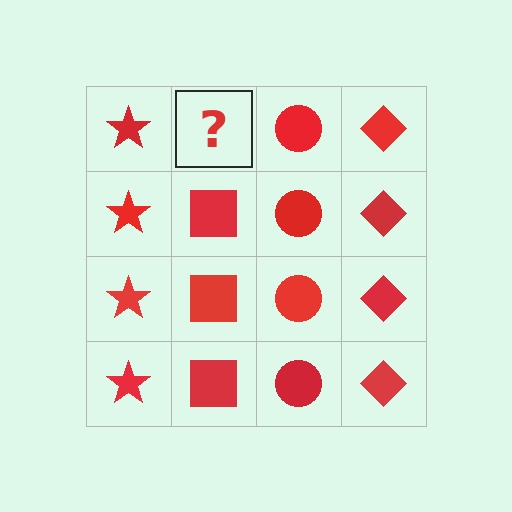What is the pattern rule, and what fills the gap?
The rule is that each column has a consistent shape. The gap should be filled with a red square.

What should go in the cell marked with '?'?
The missing cell should contain a red square.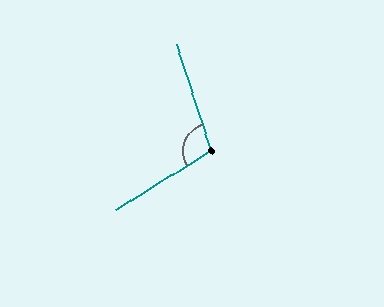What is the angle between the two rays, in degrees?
Approximately 104 degrees.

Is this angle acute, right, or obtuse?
It is obtuse.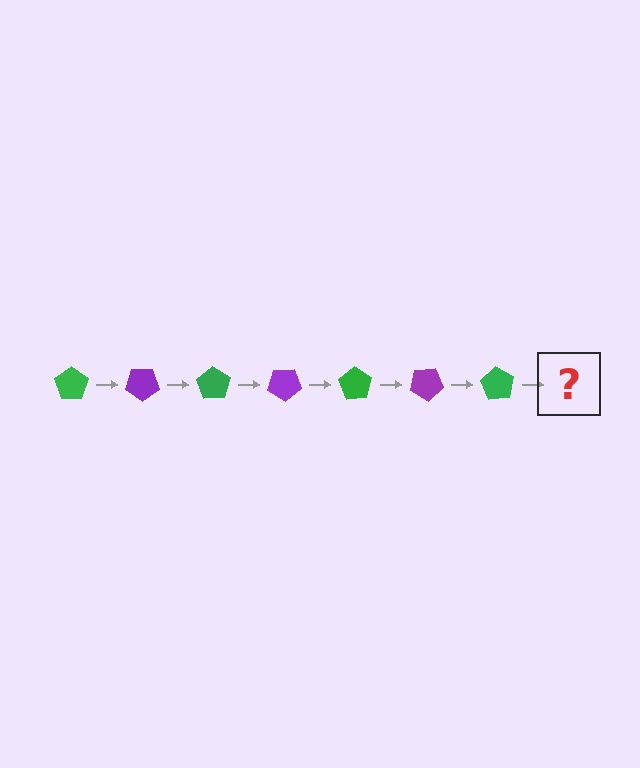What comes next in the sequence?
The next element should be a purple pentagon, rotated 245 degrees from the start.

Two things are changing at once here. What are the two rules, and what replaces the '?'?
The two rules are that it rotates 35 degrees each step and the color cycles through green and purple. The '?' should be a purple pentagon, rotated 245 degrees from the start.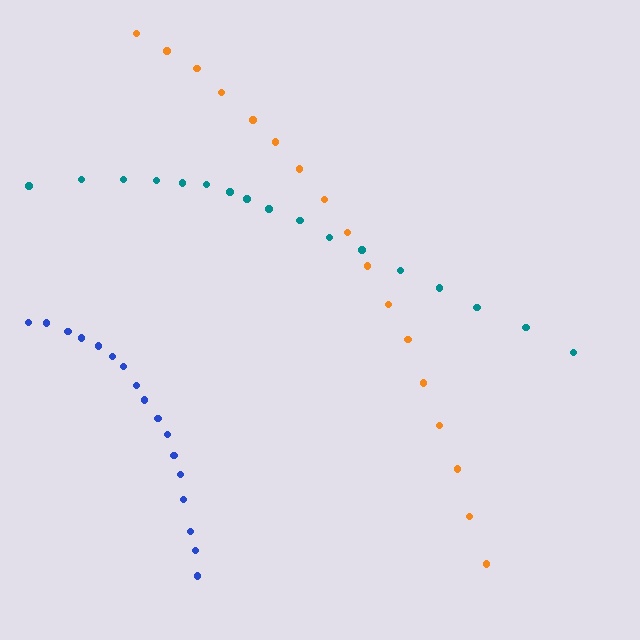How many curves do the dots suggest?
There are 3 distinct paths.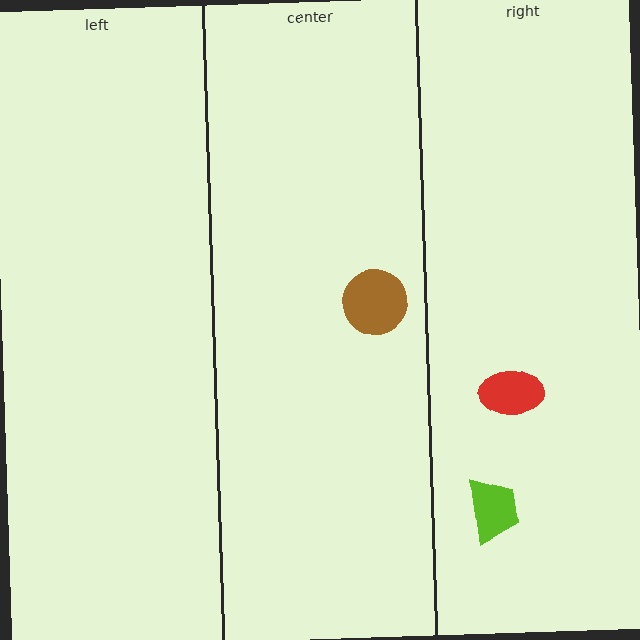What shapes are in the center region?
The brown circle.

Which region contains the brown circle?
The center region.